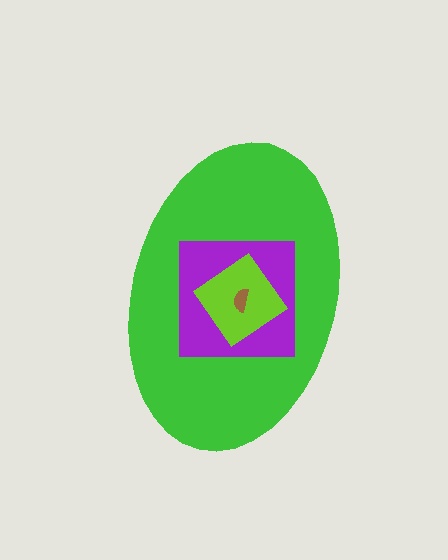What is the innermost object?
The brown semicircle.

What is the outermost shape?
The green ellipse.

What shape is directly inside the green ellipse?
The purple square.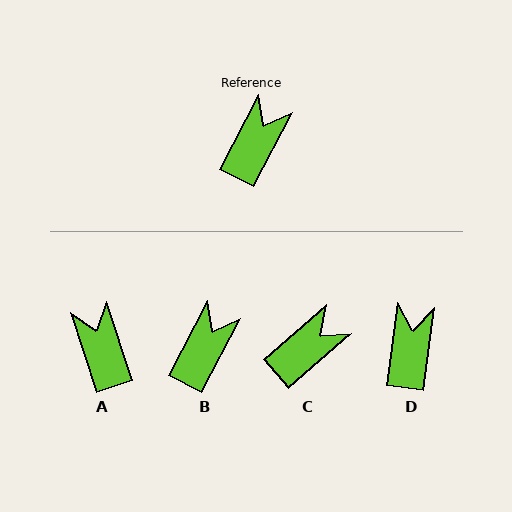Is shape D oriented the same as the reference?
No, it is off by about 20 degrees.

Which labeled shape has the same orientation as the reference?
B.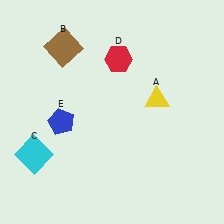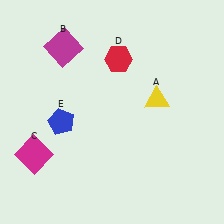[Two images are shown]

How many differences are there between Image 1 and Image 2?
There are 2 differences between the two images.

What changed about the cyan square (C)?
In Image 1, C is cyan. In Image 2, it changed to magenta.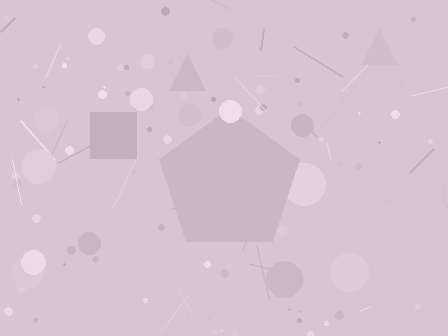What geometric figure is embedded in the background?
A pentagon is embedded in the background.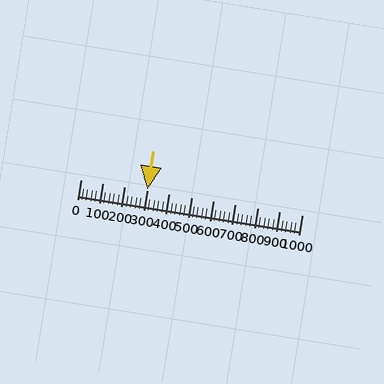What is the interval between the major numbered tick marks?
The major tick marks are spaced 100 units apart.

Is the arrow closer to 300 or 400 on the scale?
The arrow is closer to 300.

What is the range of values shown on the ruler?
The ruler shows values from 0 to 1000.